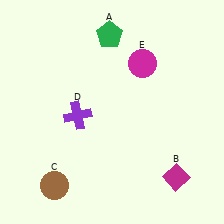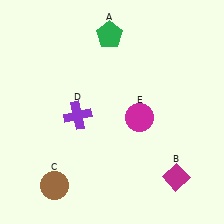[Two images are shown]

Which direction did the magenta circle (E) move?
The magenta circle (E) moved down.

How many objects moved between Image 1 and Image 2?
1 object moved between the two images.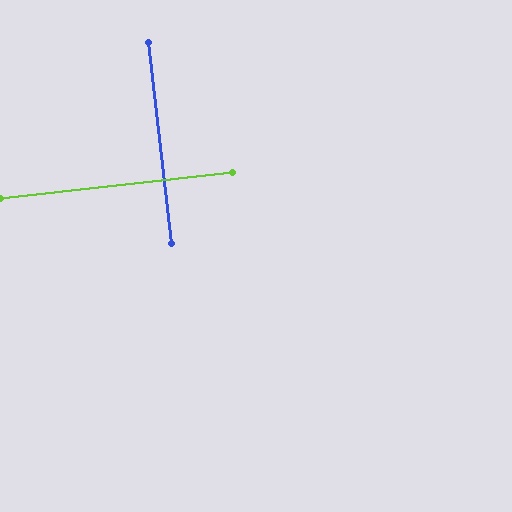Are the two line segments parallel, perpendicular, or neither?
Perpendicular — they meet at approximately 90°.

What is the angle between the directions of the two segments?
Approximately 90 degrees.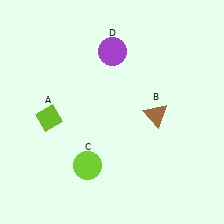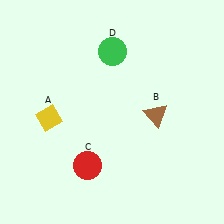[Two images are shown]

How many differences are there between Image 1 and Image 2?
There are 3 differences between the two images.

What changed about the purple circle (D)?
In Image 1, D is purple. In Image 2, it changed to green.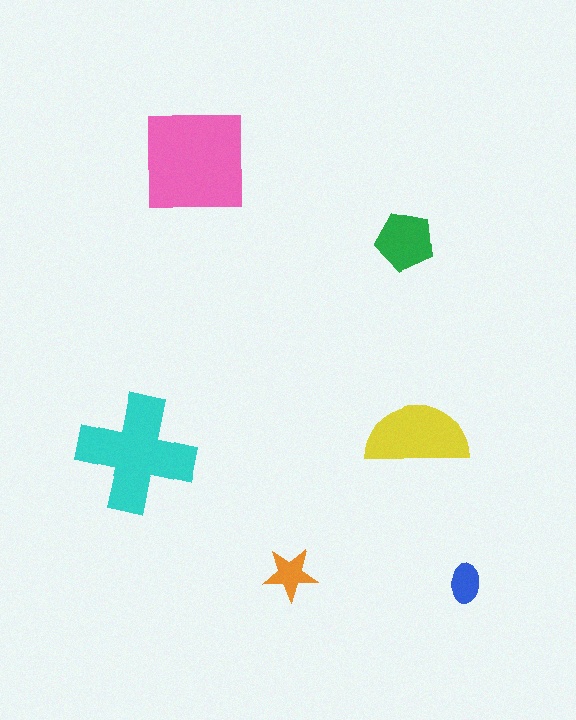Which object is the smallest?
The blue ellipse.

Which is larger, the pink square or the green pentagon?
The pink square.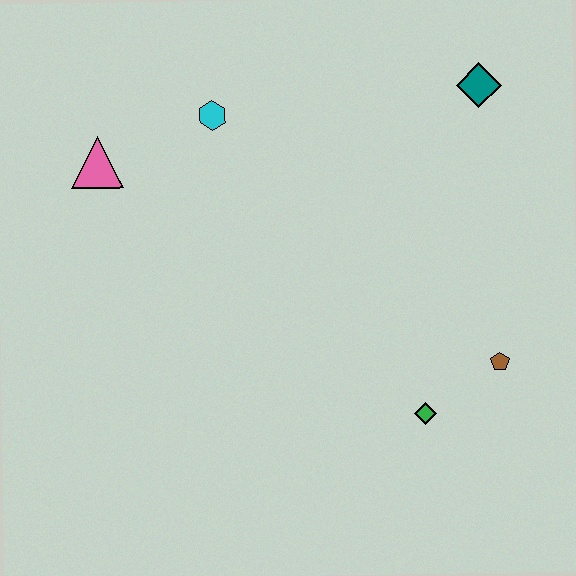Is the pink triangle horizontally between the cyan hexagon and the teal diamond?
No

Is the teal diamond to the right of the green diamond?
Yes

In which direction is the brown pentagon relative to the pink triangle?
The brown pentagon is to the right of the pink triangle.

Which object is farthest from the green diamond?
The pink triangle is farthest from the green diamond.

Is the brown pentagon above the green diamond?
Yes